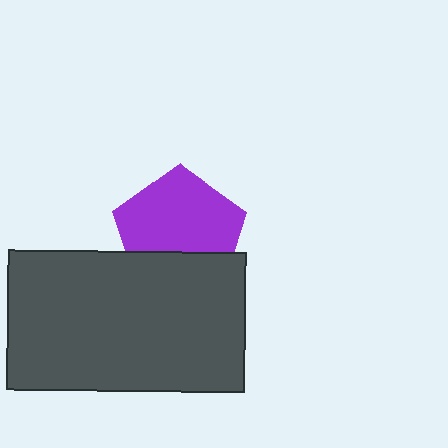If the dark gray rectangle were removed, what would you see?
You would see the complete purple pentagon.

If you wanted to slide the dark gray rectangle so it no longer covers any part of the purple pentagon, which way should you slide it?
Slide it down — that is the most direct way to separate the two shapes.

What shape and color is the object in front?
The object in front is a dark gray rectangle.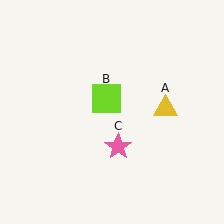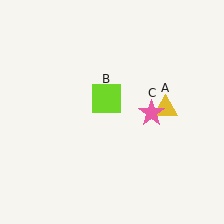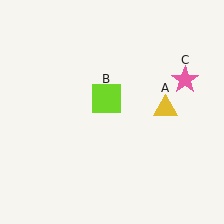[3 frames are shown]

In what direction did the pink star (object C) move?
The pink star (object C) moved up and to the right.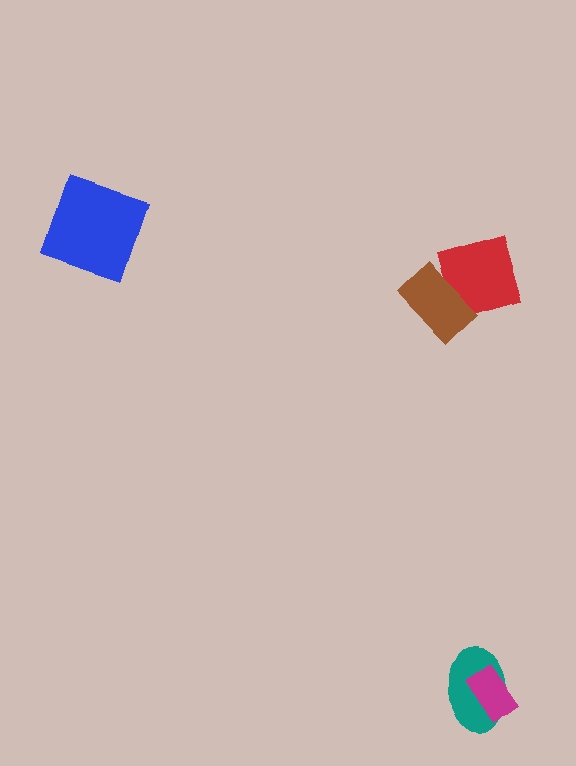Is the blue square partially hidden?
No, no other shape covers it.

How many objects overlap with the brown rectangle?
1 object overlaps with the brown rectangle.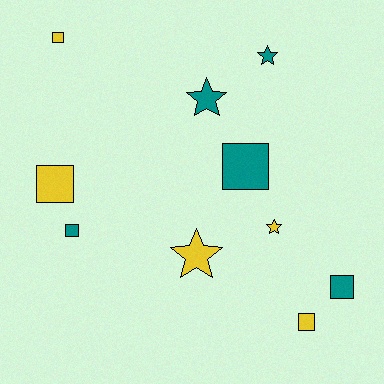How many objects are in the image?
There are 10 objects.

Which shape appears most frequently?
Square, with 6 objects.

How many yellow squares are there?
There are 3 yellow squares.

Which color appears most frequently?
Teal, with 5 objects.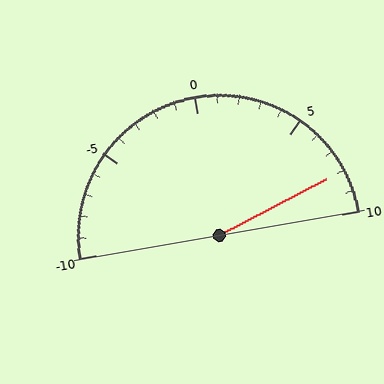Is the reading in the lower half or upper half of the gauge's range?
The reading is in the upper half of the range (-10 to 10).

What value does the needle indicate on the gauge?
The needle indicates approximately 8.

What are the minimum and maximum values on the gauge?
The gauge ranges from -10 to 10.